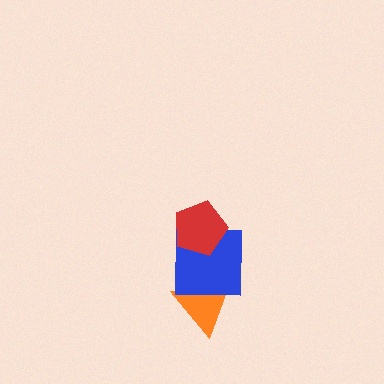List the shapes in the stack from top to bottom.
From top to bottom: the red pentagon, the blue square, the orange triangle.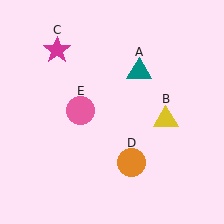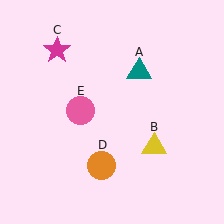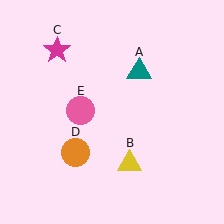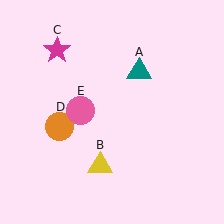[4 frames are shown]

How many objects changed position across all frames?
2 objects changed position: yellow triangle (object B), orange circle (object D).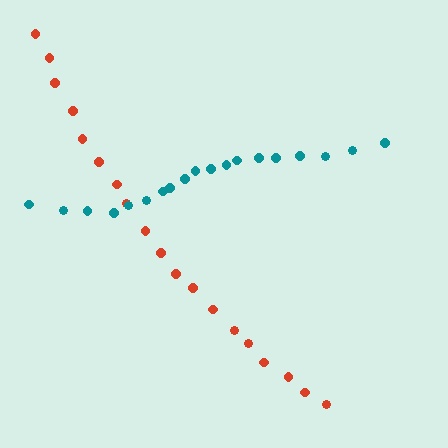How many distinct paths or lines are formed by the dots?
There are 2 distinct paths.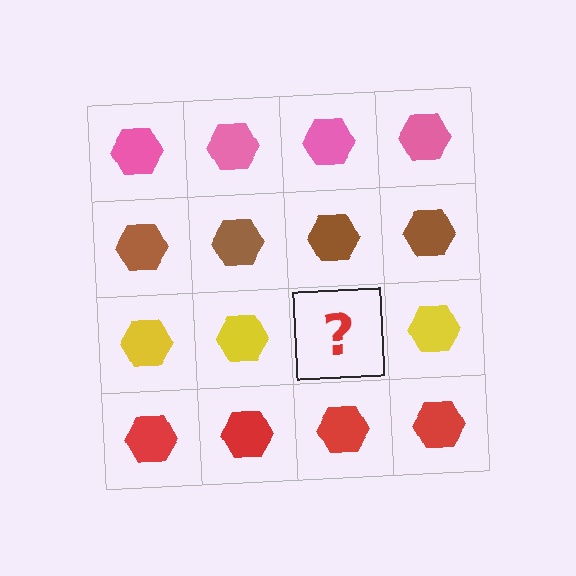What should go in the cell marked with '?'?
The missing cell should contain a yellow hexagon.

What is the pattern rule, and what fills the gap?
The rule is that each row has a consistent color. The gap should be filled with a yellow hexagon.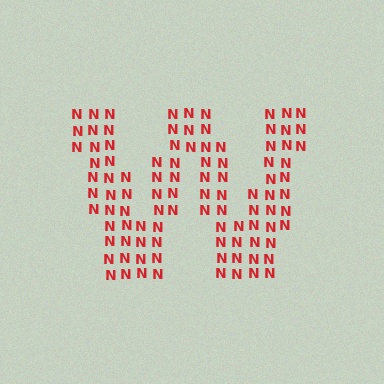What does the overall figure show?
The overall figure shows the letter W.